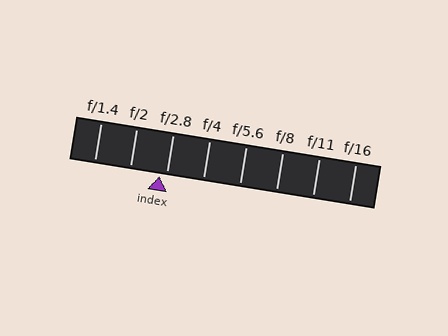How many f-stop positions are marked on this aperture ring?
There are 8 f-stop positions marked.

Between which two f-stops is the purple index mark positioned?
The index mark is between f/2 and f/2.8.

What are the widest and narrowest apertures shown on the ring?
The widest aperture shown is f/1.4 and the narrowest is f/16.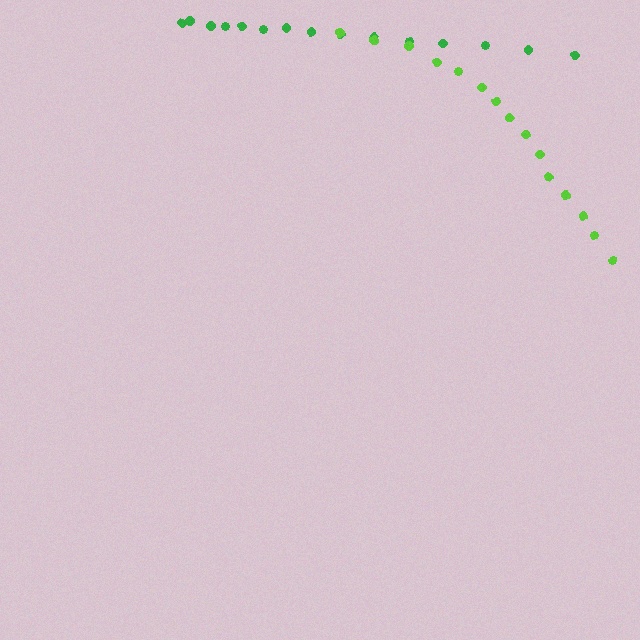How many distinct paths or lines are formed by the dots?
There are 2 distinct paths.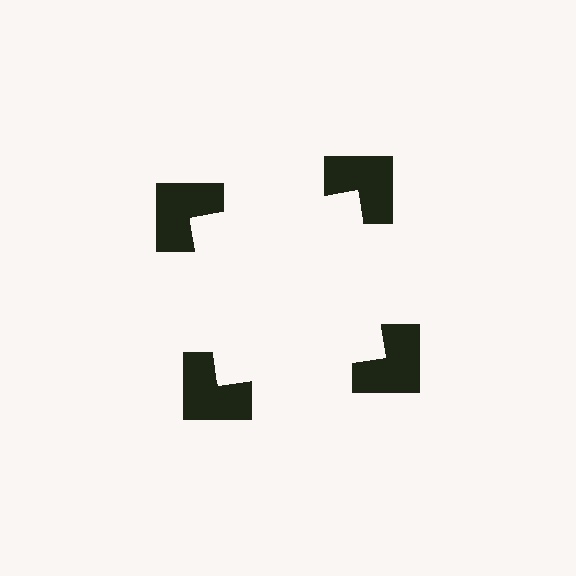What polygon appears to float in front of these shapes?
An illusory square — its edges are inferred from the aligned wedge cuts in the notched squares, not physically drawn.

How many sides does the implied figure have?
4 sides.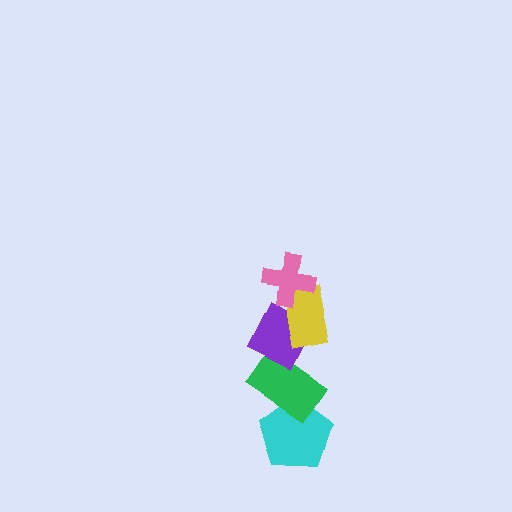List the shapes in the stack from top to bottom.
From top to bottom: the pink cross, the yellow rectangle, the purple diamond, the green rectangle, the cyan pentagon.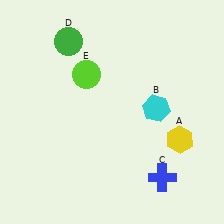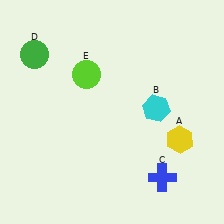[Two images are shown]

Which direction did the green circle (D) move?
The green circle (D) moved left.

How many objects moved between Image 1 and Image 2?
1 object moved between the two images.